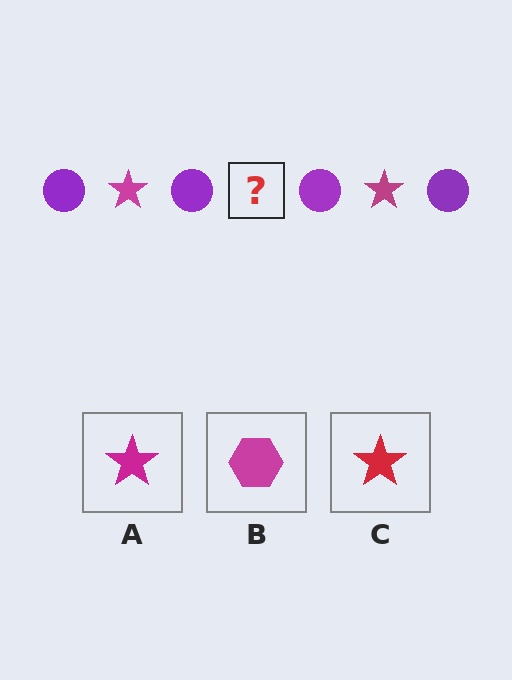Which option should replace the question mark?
Option A.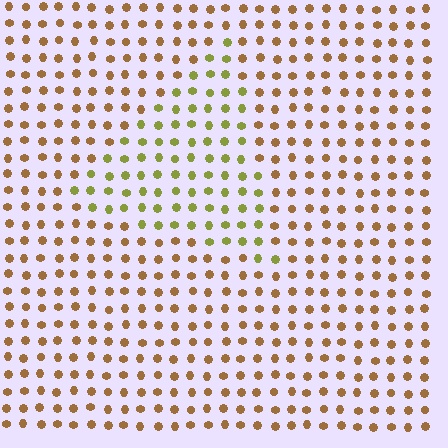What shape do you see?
I see a triangle.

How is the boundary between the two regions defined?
The boundary is defined purely by a slight shift in hue (about 42 degrees). Spacing, size, and orientation are identical on both sides.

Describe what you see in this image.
The image is filled with small brown elements in a uniform arrangement. A triangle-shaped region is visible where the elements are tinted to a slightly different hue, forming a subtle color boundary.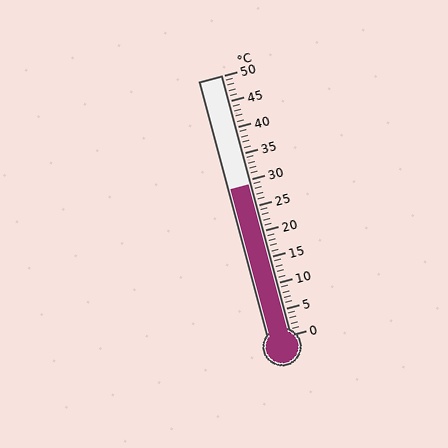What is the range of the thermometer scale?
The thermometer scale ranges from 0°C to 50°C.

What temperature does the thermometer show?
The thermometer shows approximately 29°C.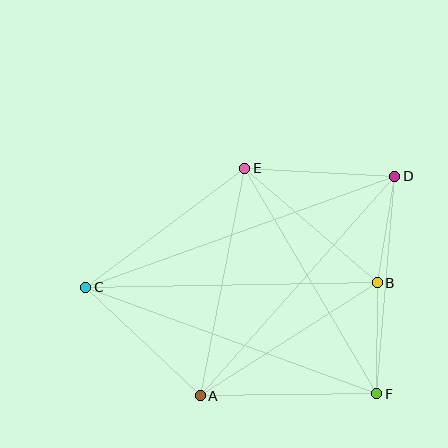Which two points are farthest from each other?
Points C and D are farthest from each other.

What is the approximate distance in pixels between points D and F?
The distance between D and F is approximately 218 pixels.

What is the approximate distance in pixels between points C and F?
The distance between C and F is approximately 310 pixels.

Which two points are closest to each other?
Points B and D are closest to each other.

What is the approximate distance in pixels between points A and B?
The distance between A and B is approximately 210 pixels.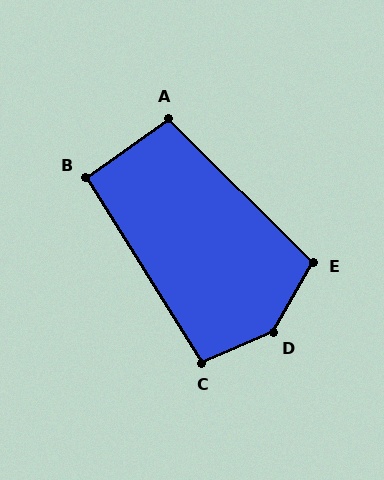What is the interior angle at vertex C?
Approximately 99 degrees (obtuse).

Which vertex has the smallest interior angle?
B, at approximately 93 degrees.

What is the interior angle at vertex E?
Approximately 105 degrees (obtuse).